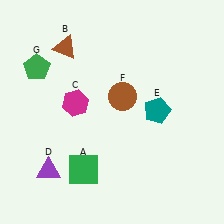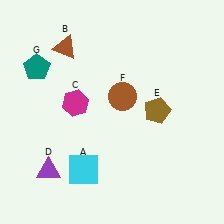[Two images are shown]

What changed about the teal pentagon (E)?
In Image 1, E is teal. In Image 2, it changed to brown.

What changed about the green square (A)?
In Image 1, A is green. In Image 2, it changed to cyan.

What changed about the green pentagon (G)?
In Image 1, G is green. In Image 2, it changed to teal.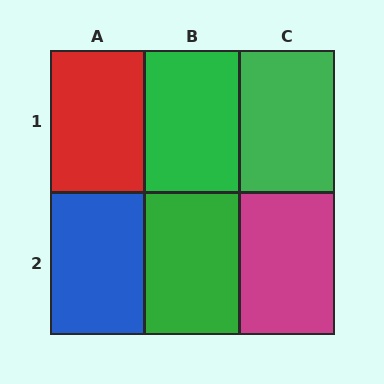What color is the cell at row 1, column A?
Red.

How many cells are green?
3 cells are green.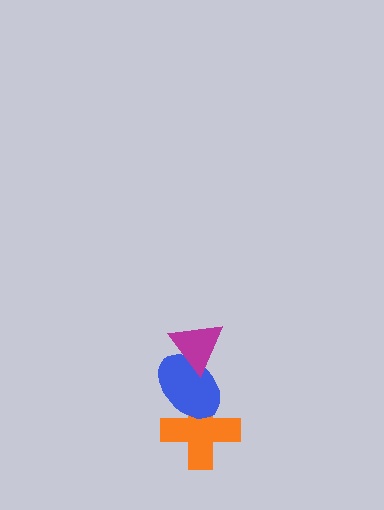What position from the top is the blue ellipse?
The blue ellipse is 2nd from the top.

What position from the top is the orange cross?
The orange cross is 3rd from the top.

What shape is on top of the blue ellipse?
The magenta triangle is on top of the blue ellipse.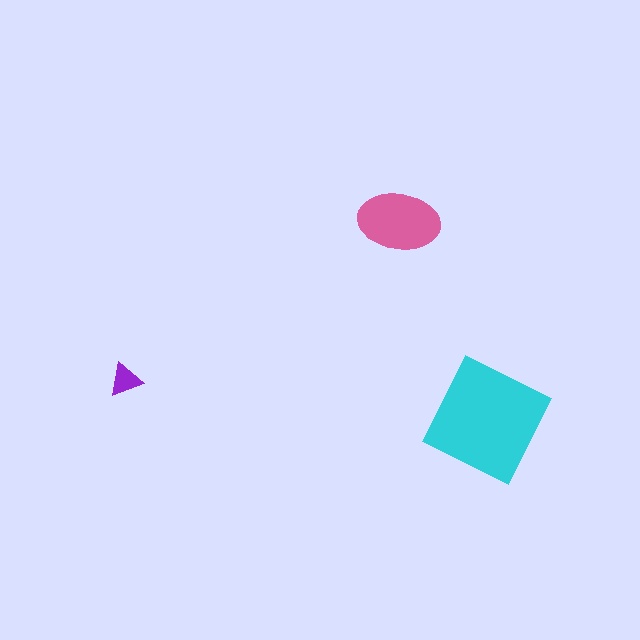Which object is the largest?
The cyan square.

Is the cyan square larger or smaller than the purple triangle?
Larger.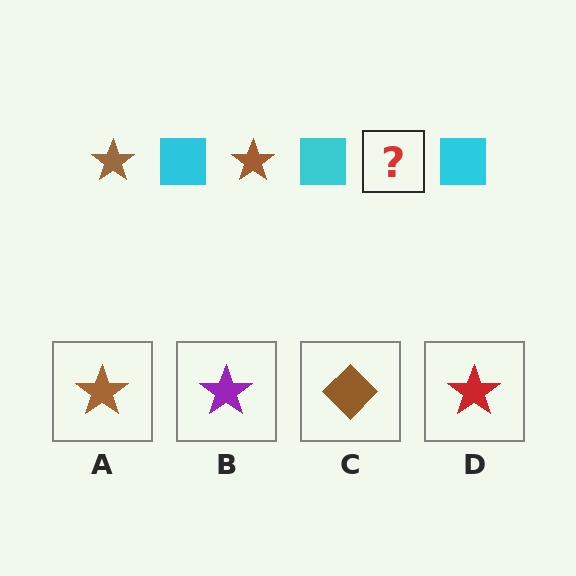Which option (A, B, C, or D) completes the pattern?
A.